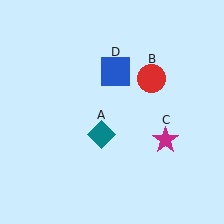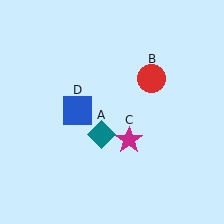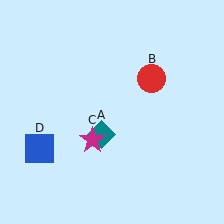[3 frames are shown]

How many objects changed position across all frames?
2 objects changed position: magenta star (object C), blue square (object D).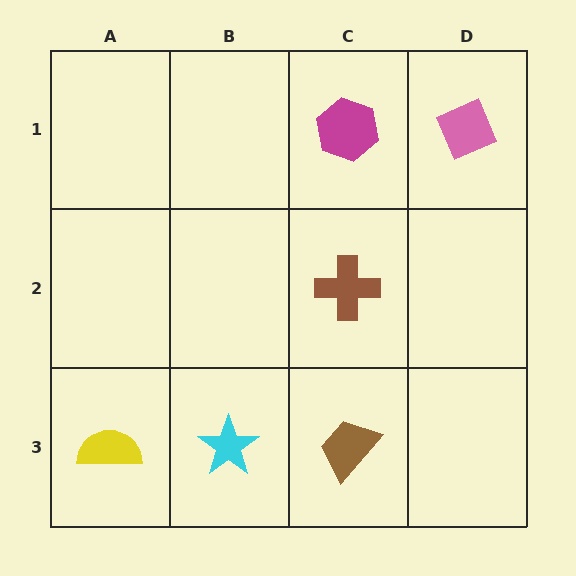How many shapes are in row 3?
3 shapes.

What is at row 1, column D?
A pink diamond.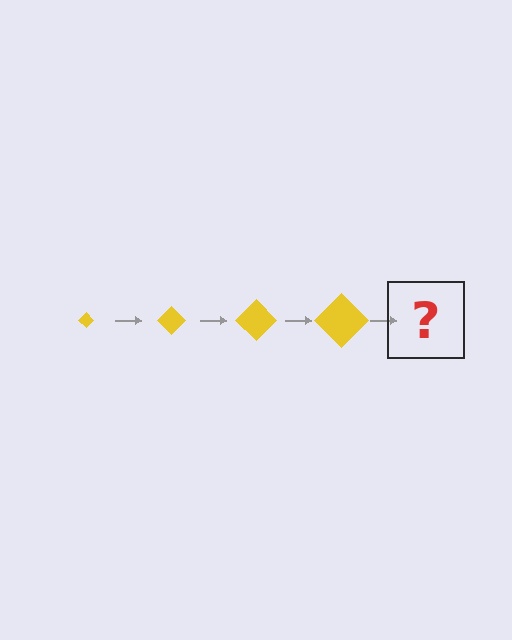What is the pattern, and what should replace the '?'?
The pattern is that the diamond gets progressively larger each step. The '?' should be a yellow diamond, larger than the previous one.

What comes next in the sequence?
The next element should be a yellow diamond, larger than the previous one.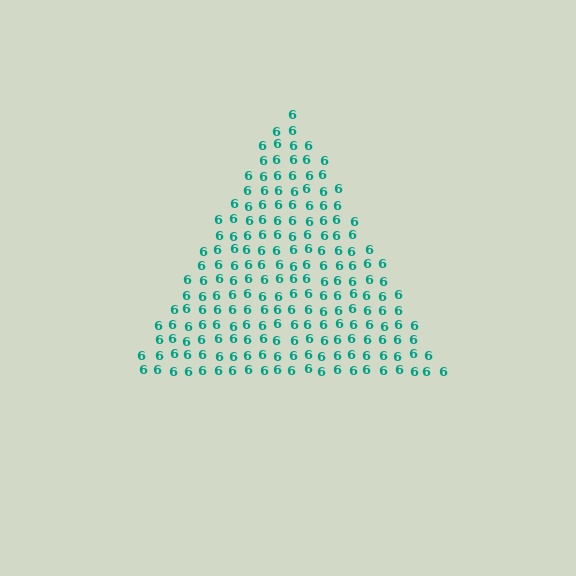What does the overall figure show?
The overall figure shows a triangle.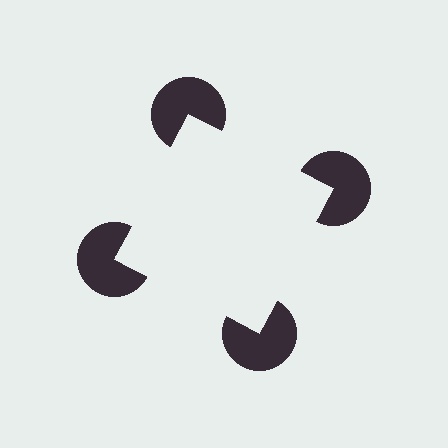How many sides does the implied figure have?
4 sides.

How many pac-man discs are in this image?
There are 4 — one at each vertex of the illusory square.